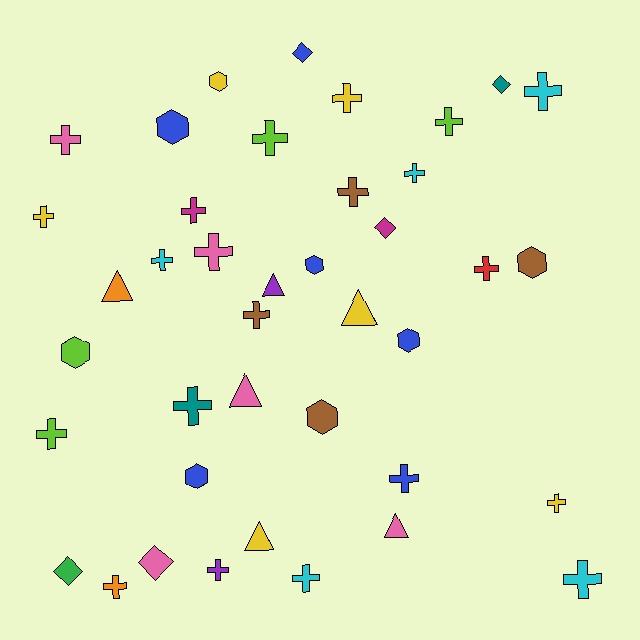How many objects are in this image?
There are 40 objects.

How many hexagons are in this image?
There are 8 hexagons.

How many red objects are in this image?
There is 1 red object.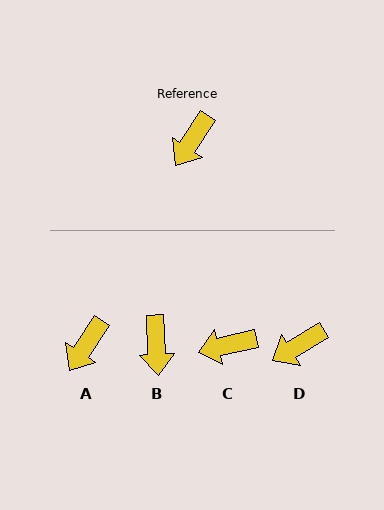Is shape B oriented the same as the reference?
No, it is off by about 36 degrees.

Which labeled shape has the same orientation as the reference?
A.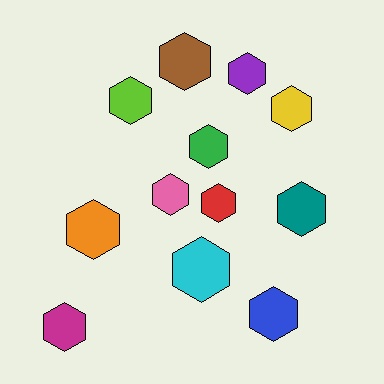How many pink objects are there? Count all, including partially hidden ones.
There is 1 pink object.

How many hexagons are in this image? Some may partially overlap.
There are 12 hexagons.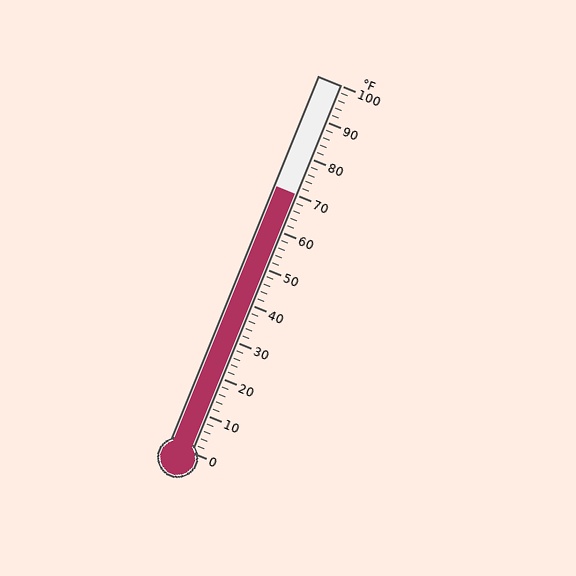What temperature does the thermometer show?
The thermometer shows approximately 70°F.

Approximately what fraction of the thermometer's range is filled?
The thermometer is filled to approximately 70% of its range.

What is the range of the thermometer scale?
The thermometer scale ranges from 0°F to 100°F.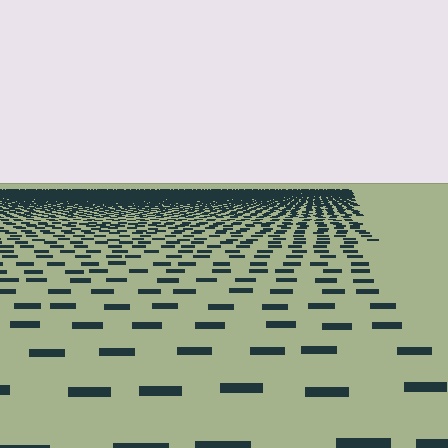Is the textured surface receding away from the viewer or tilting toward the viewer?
The surface is receding away from the viewer. Texture elements get smaller and denser toward the top.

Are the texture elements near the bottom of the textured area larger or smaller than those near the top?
Larger. Near the bottom, elements are closer to the viewer and appear at a bigger on-screen size.